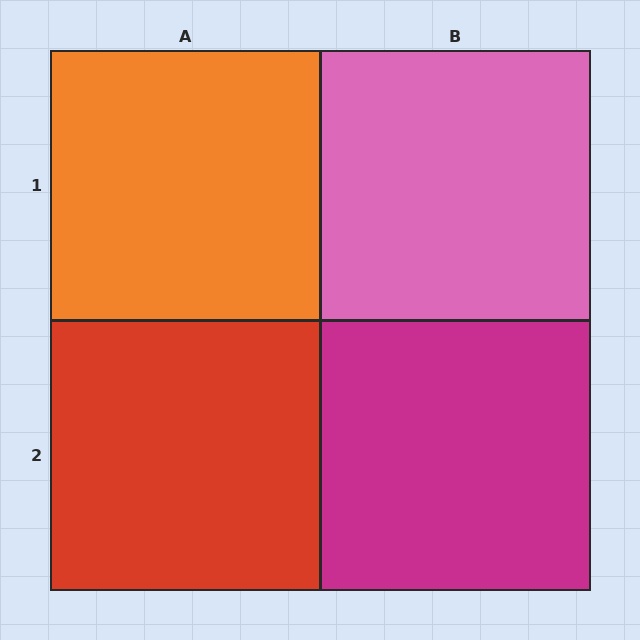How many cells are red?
1 cell is red.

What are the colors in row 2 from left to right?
Red, magenta.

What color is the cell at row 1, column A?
Orange.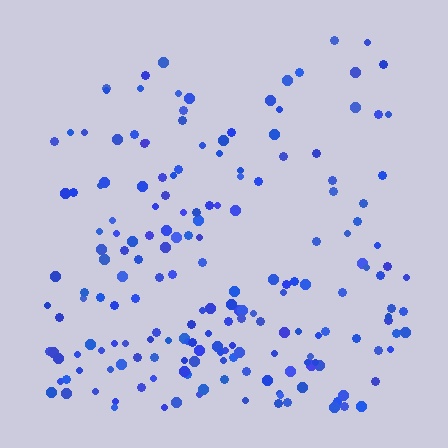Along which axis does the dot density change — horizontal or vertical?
Vertical.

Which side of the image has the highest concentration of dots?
The bottom.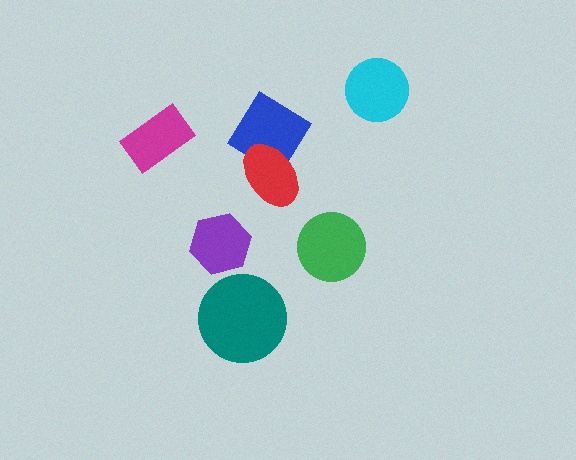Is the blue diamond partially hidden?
Yes, it is partially covered by another shape.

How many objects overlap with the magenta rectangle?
0 objects overlap with the magenta rectangle.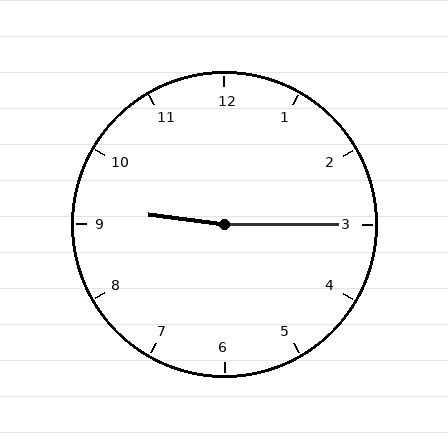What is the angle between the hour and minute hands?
Approximately 172 degrees.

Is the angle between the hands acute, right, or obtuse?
It is obtuse.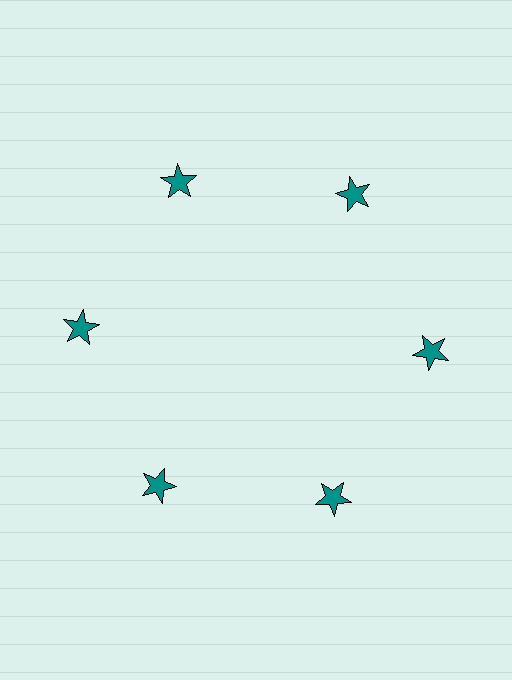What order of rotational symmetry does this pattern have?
This pattern has 6-fold rotational symmetry.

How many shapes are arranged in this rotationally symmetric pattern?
There are 6 shapes, arranged in 6 groups of 1.